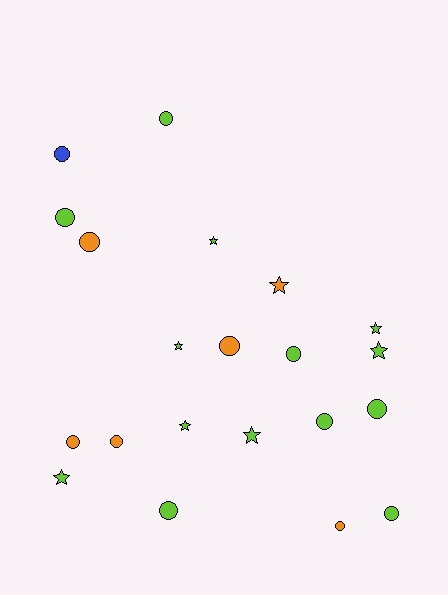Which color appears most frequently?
Lime, with 14 objects.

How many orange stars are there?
There is 1 orange star.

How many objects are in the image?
There are 21 objects.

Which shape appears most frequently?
Circle, with 13 objects.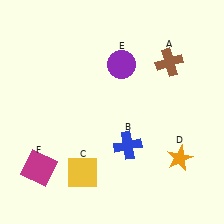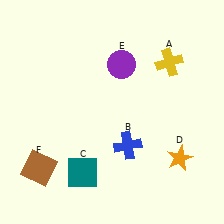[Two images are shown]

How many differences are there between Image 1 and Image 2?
There are 3 differences between the two images.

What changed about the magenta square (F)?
In Image 1, F is magenta. In Image 2, it changed to brown.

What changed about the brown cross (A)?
In Image 1, A is brown. In Image 2, it changed to yellow.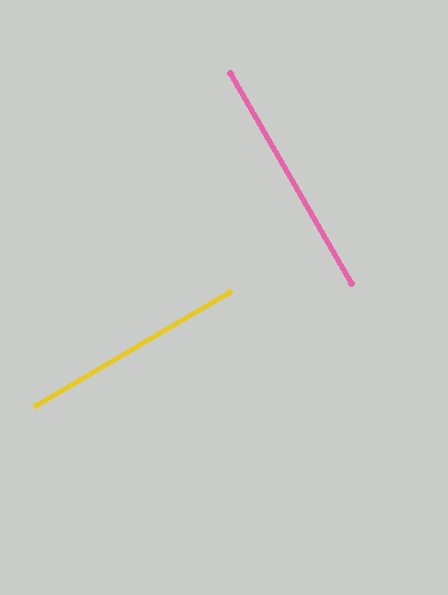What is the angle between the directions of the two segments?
Approximately 90 degrees.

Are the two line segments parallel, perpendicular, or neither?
Perpendicular — they meet at approximately 90°.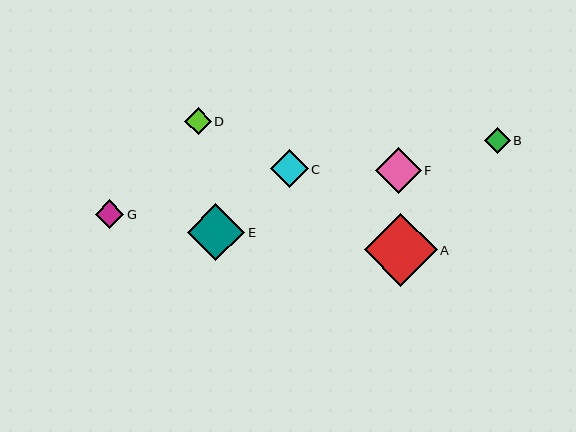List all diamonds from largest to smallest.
From largest to smallest: A, E, F, C, G, D, B.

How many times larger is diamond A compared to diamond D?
Diamond A is approximately 2.7 times the size of diamond D.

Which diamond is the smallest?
Diamond B is the smallest with a size of approximately 26 pixels.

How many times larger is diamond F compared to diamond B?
Diamond F is approximately 1.8 times the size of diamond B.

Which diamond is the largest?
Diamond A is the largest with a size of approximately 73 pixels.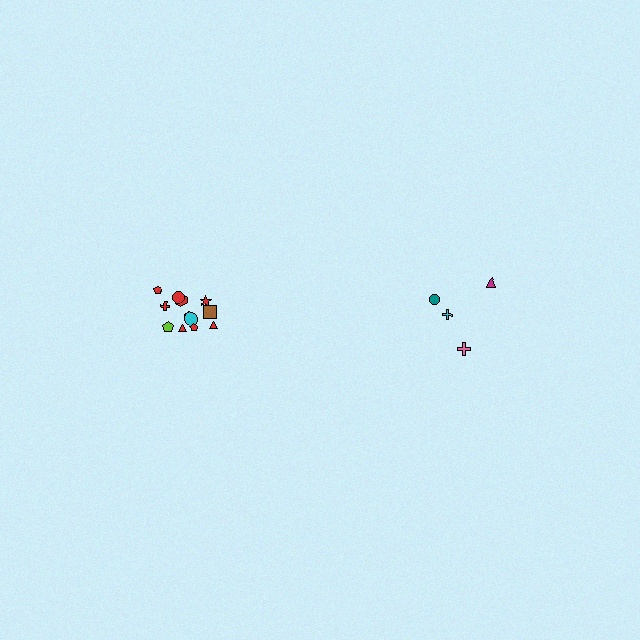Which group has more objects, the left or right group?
The left group.